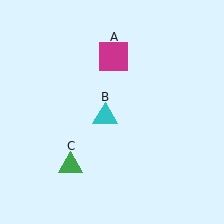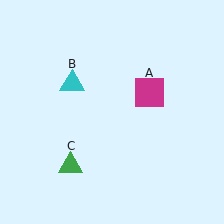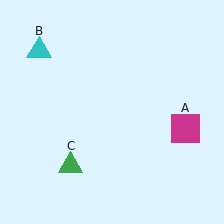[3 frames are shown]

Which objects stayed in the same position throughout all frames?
Green triangle (object C) remained stationary.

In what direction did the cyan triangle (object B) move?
The cyan triangle (object B) moved up and to the left.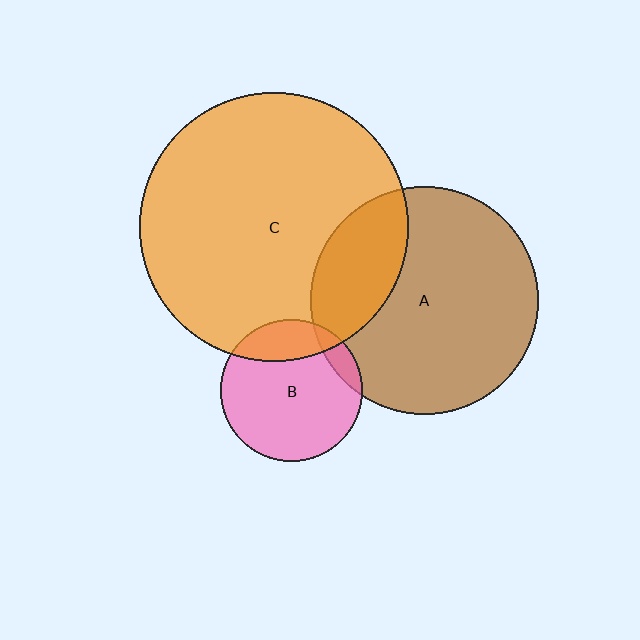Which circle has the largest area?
Circle C (orange).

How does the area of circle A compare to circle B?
Approximately 2.6 times.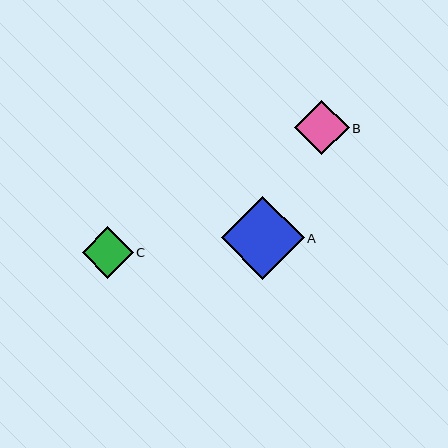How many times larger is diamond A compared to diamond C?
Diamond A is approximately 1.6 times the size of diamond C.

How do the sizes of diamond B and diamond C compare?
Diamond B and diamond C are approximately the same size.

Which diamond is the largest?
Diamond A is the largest with a size of approximately 83 pixels.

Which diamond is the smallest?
Diamond C is the smallest with a size of approximately 51 pixels.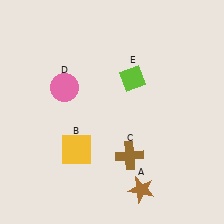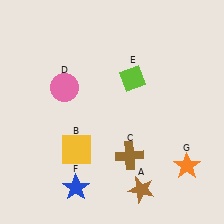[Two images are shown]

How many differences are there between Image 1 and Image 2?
There are 2 differences between the two images.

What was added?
A blue star (F), an orange star (G) were added in Image 2.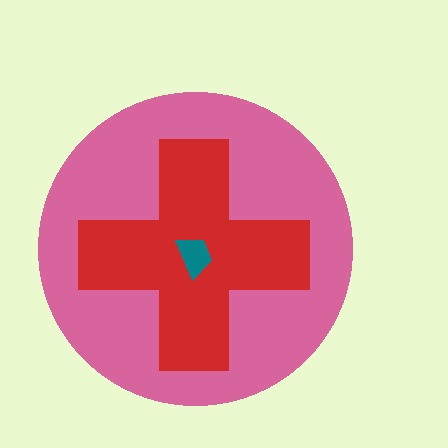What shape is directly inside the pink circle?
The red cross.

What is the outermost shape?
The pink circle.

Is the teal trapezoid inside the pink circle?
Yes.